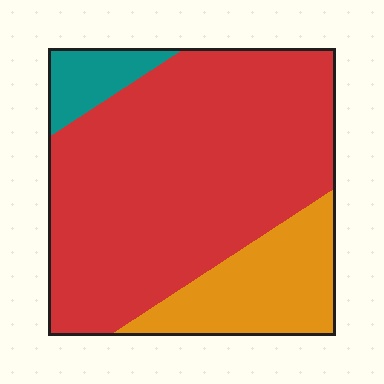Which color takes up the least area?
Teal, at roughly 5%.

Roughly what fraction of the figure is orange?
Orange covers around 20% of the figure.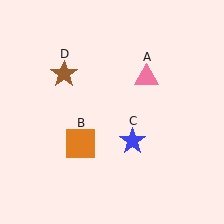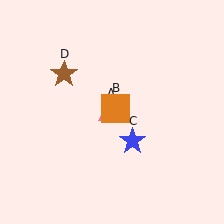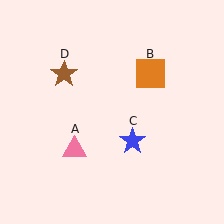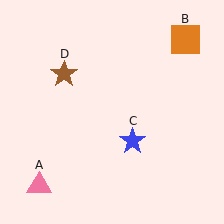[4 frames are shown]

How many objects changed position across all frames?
2 objects changed position: pink triangle (object A), orange square (object B).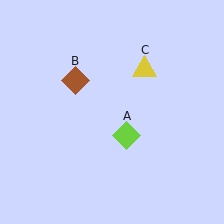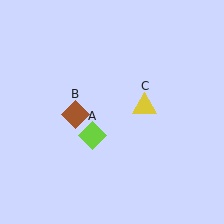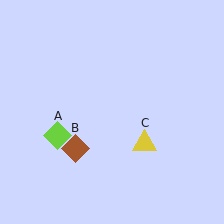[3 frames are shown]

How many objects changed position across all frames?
3 objects changed position: lime diamond (object A), brown diamond (object B), yellow triangle (object C).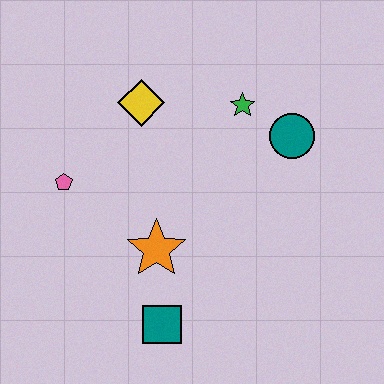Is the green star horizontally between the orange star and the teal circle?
Yes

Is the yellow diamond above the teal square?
Yes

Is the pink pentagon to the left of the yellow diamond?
Yes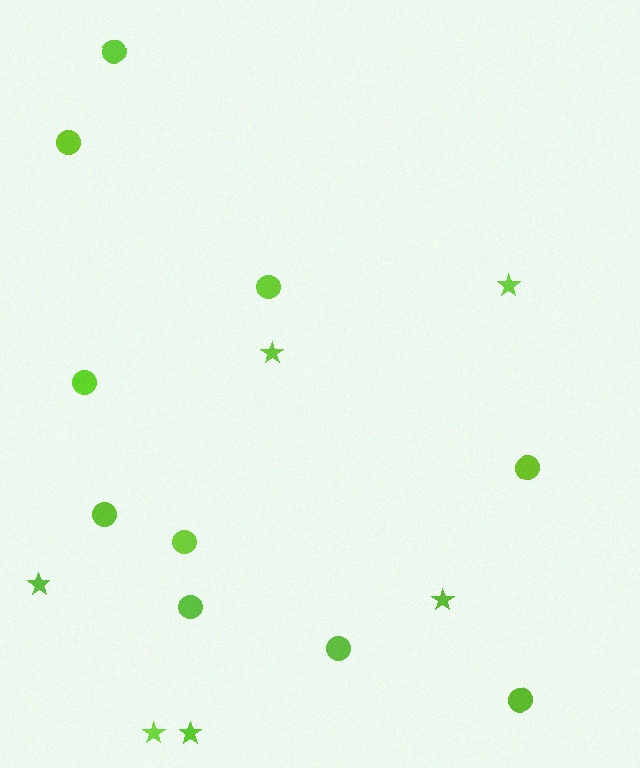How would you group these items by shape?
There are 2 groups: one group of stars (6) and one group of circles (10).